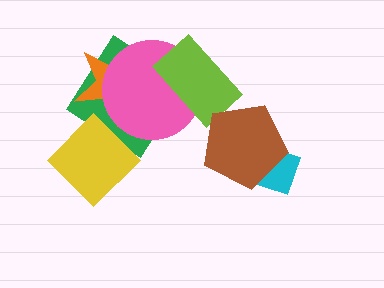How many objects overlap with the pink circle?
3 objects overlap with the pink circle.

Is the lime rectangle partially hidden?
No, no other shape covers it.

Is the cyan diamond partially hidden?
Yes, it is partially covered by another shape.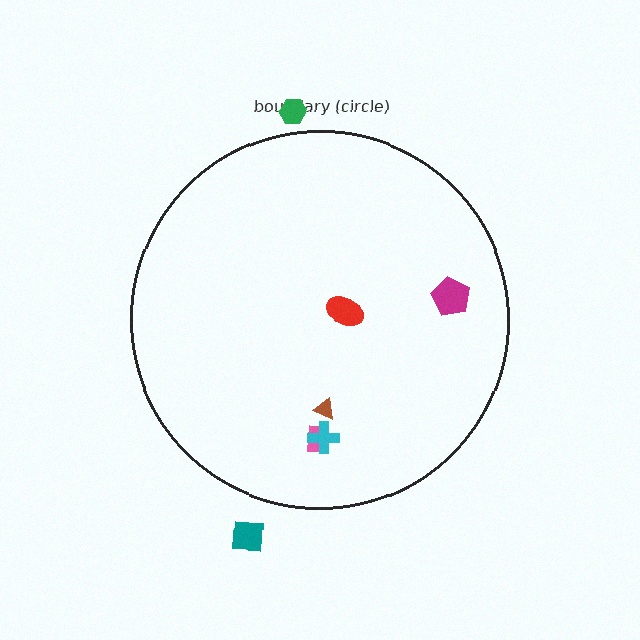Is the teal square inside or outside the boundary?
Outside.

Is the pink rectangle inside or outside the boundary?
Inside.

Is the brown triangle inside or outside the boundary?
Inside.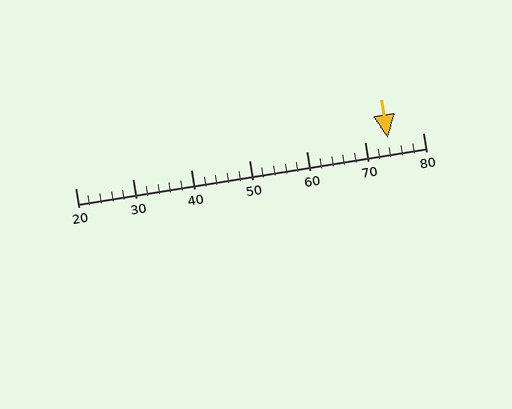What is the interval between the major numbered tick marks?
The major tick marks are spaced 10 units apart.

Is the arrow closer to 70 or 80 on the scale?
The arrow is closer to 70.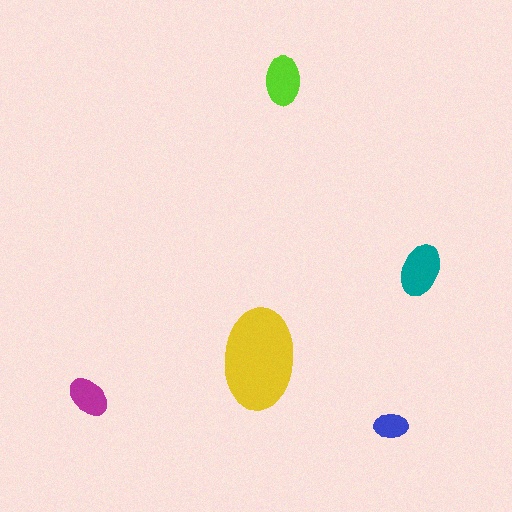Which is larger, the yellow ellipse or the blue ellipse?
The yellow one.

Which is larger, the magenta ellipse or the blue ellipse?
The magenta one.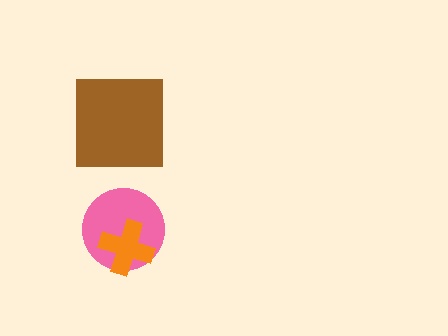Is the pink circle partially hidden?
Yes, it is partially covered by another shape.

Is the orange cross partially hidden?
No, no other shape covers it.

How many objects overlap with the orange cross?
1 object overlaps with the orange cross.